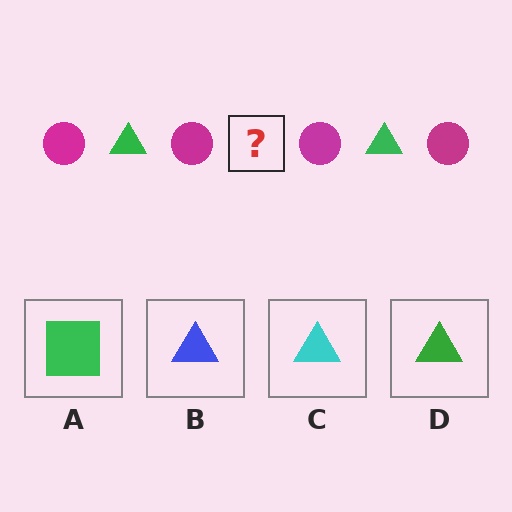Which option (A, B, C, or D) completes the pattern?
D.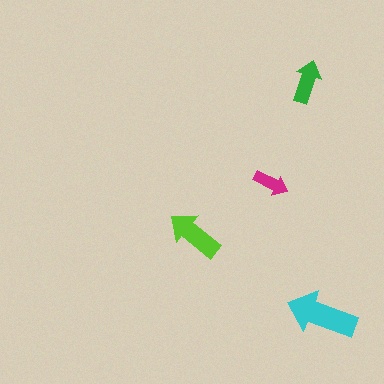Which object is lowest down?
The cyan arrow is bottommost.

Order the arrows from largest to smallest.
the cyan one, the lime one, the green one, the magenta one.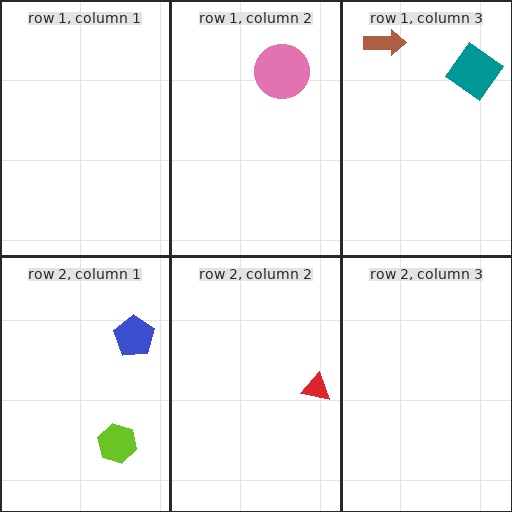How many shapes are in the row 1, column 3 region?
2.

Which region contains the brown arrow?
The row 1, column 3 region.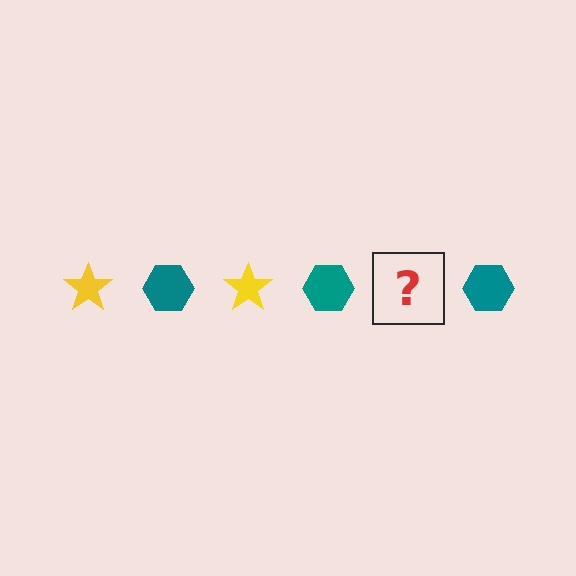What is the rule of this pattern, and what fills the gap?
The rule is that the pattern alternates between yellow star and teal hexagon. The gap should be filled with a yellow star.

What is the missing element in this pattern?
The missing element is a yellow star.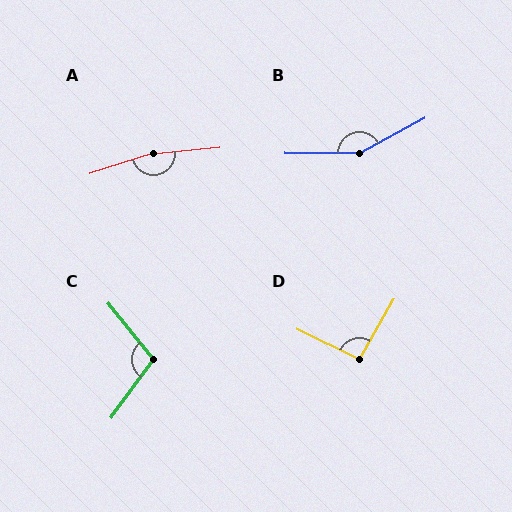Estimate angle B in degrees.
Approximately 151 degrees.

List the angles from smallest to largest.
D (94°), C (106°), B (151°), A (168°).